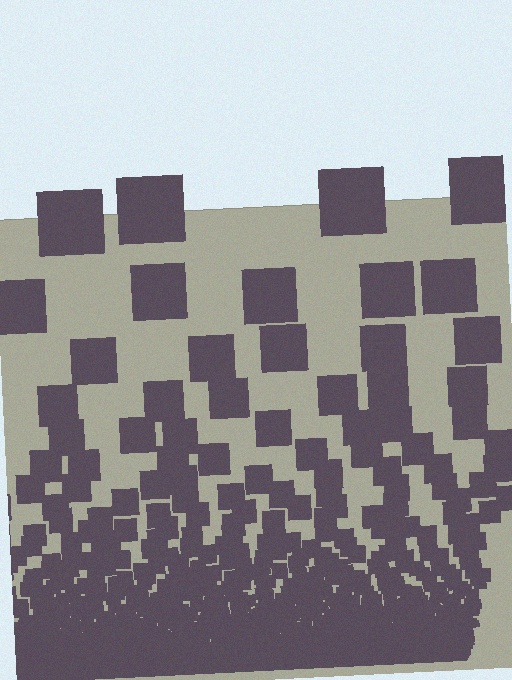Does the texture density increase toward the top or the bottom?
Density increases toward the bottom.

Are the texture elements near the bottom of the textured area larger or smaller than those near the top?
Smaller. The gradient is inverted — elements near the bottom are smaller and denser.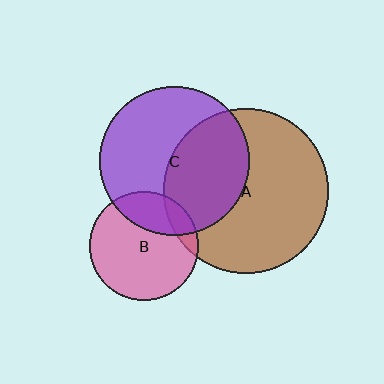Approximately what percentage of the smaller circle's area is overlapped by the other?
Approximately 45%.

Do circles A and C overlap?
Yes.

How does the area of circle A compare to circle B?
Approximately 2.3 times.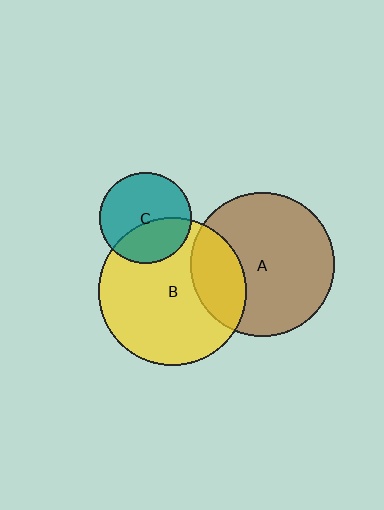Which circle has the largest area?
Circle B (yellow).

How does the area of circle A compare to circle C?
Approximately 2.5 times.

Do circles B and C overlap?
Yes.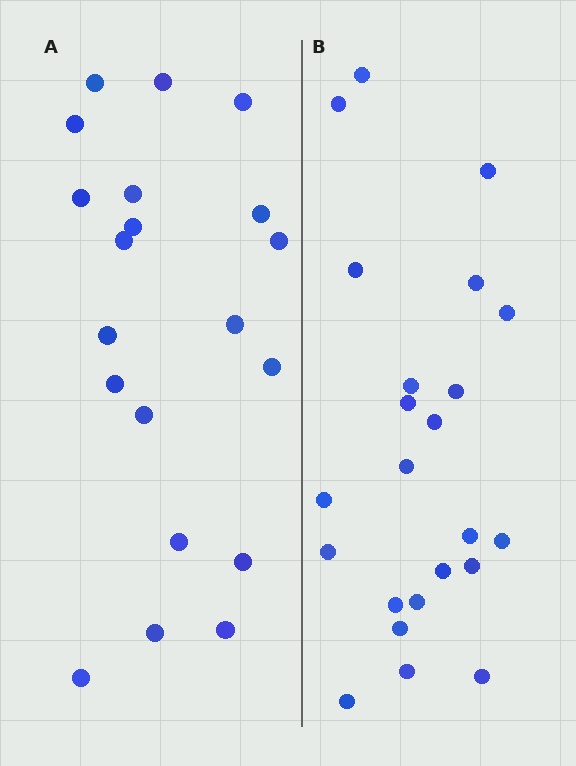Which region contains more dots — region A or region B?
Region B (the right region) has more dots.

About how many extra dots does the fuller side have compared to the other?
Region B has just a few more — roughly 2 or 3 more dots than region A.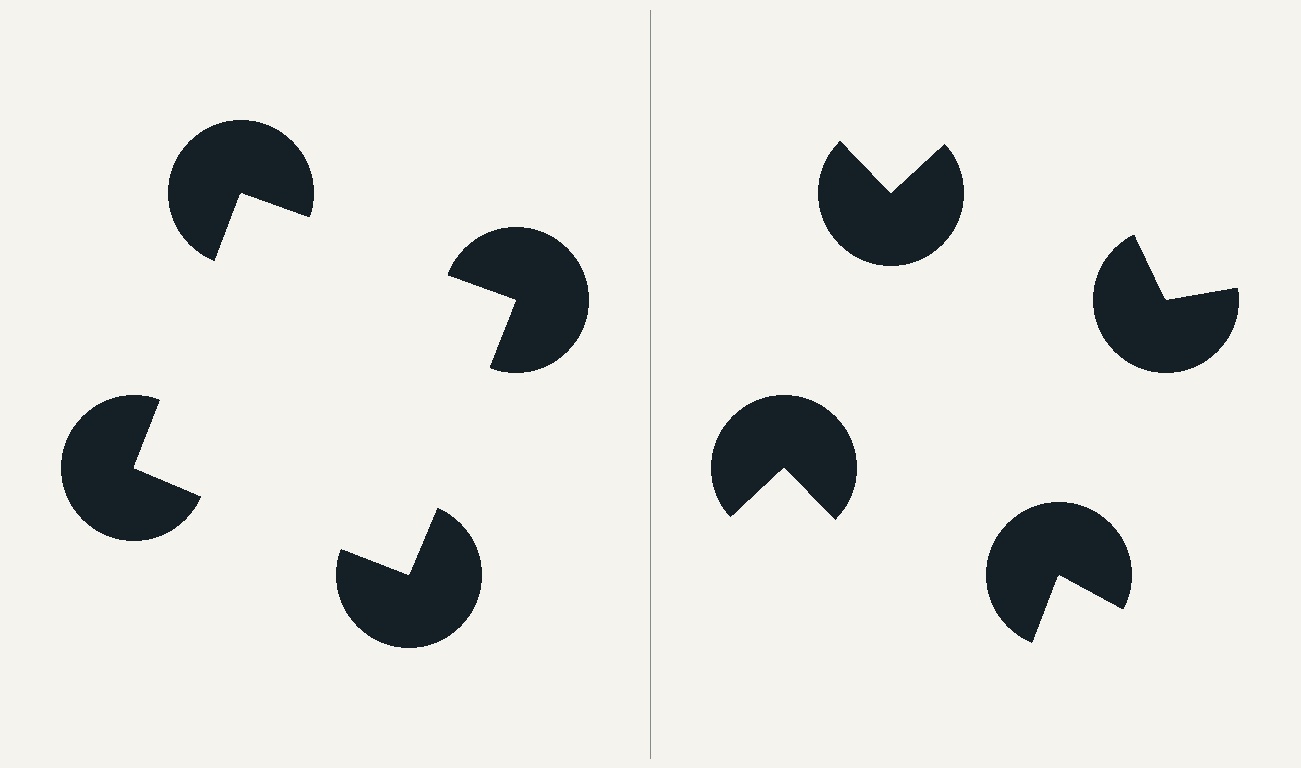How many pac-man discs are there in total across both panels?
8 — 4 on each side.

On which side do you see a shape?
An illusory square appears on the left side. On the right side the wedge cuts are rotated, so no coherent shape forms.